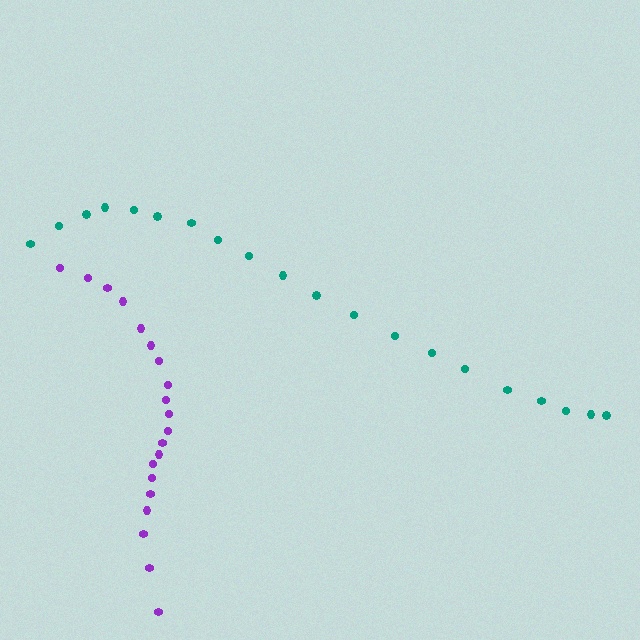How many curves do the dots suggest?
There are 2 distinct paths.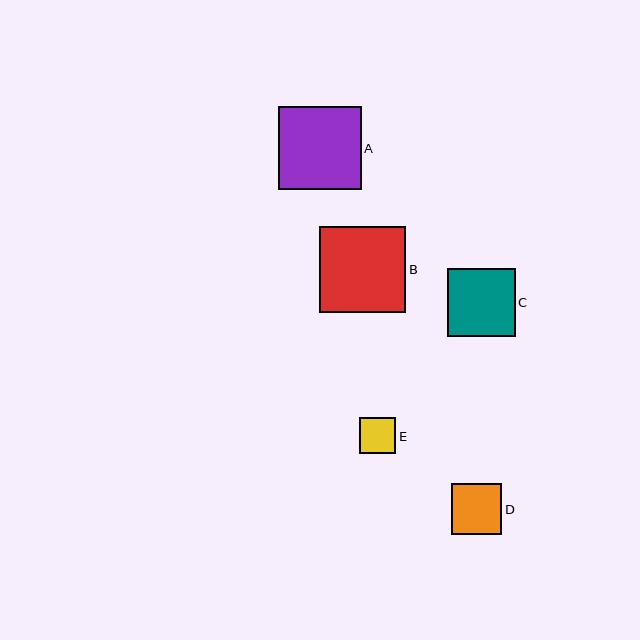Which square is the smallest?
Square E is the smallest with a size of approximately 36 pixels.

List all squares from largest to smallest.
From largest to smallest: B, A, C, D, E.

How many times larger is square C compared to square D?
Square C is approximately 1.4 times the size of square D.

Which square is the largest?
Square B is the largest with a size of approximately 86 pixels.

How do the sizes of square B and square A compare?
Square B and square A are approximately the same size.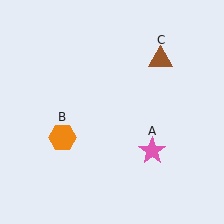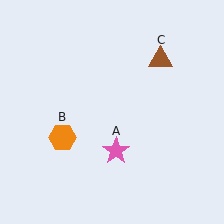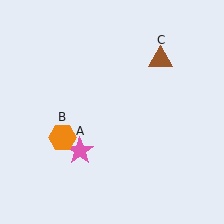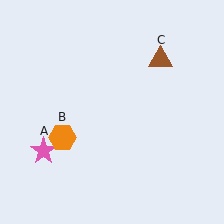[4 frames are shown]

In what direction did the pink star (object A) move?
The pink star (object A) moved left.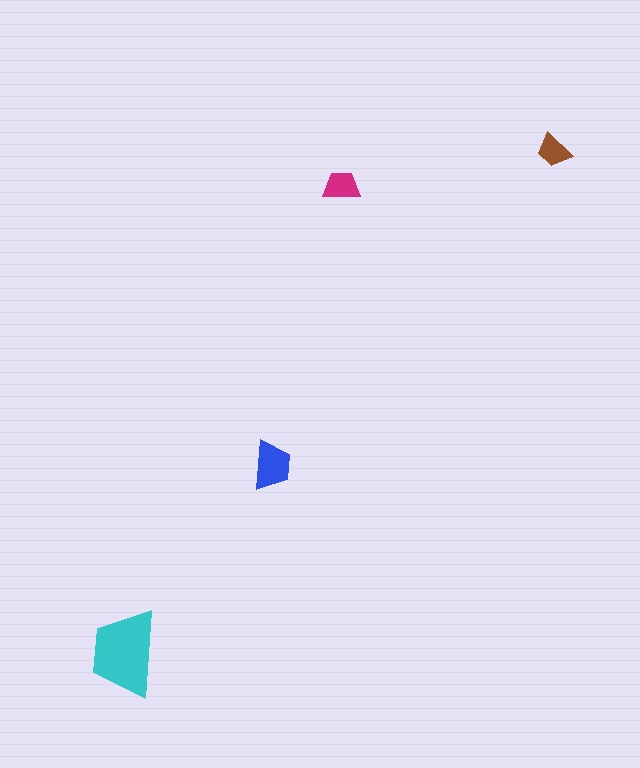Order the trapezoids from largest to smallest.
the cyan one, the blue one, the magenta one, the brown one.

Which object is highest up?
The brown trapezoid is topmost.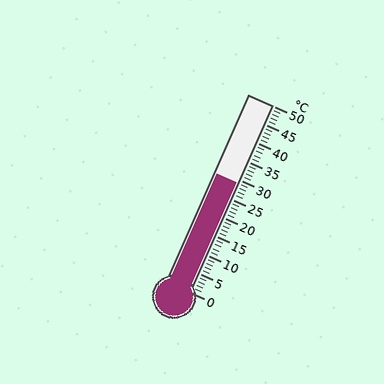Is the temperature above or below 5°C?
The temperature is above 5°C.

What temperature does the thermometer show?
The thermometer shows approximately 29°C.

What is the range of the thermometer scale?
The thermometer scale ranges from 0°C to 50°C.